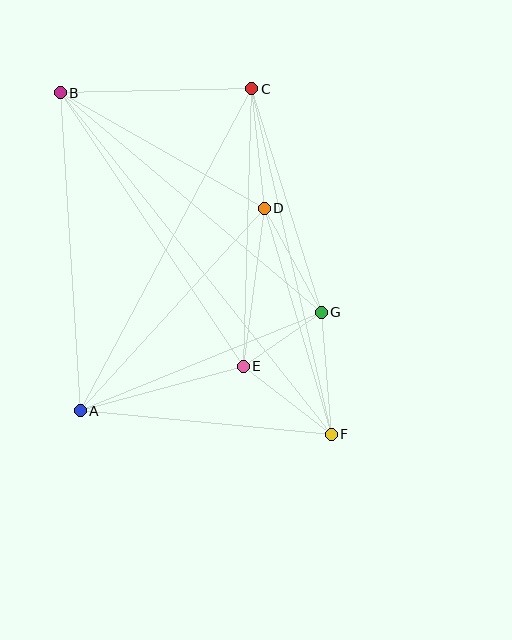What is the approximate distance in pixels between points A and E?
The distance between A and E is approximately 169 pixels.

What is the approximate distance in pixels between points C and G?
The distance between C and G is approximately 234 pixels.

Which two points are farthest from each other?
Points B and F are farthest from each other.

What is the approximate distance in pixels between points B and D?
The distance between B and D is approximately 235 pixels.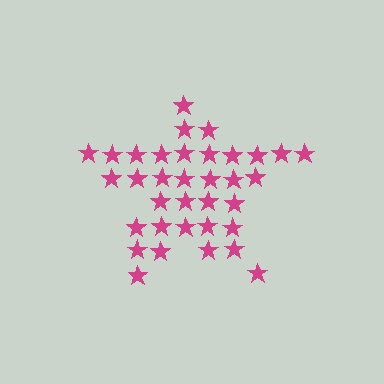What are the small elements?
The small elements are stars.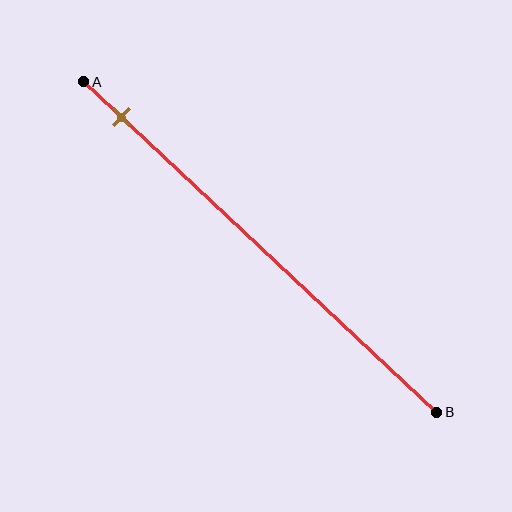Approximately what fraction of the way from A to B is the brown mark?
The brown mark is approximately 10% of the way from A to B.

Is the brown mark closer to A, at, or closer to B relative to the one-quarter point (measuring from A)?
The brown mark is closer to point A than the one-quarter point of segment AB.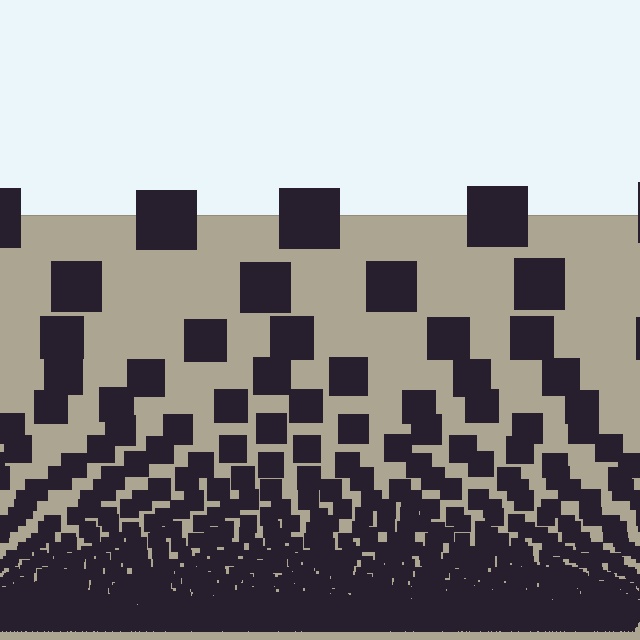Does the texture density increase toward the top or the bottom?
Density increases toward the bottom.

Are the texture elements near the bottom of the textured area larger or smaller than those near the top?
Smaller. The gradient is inverted — elements near the bottom are smaller and denser.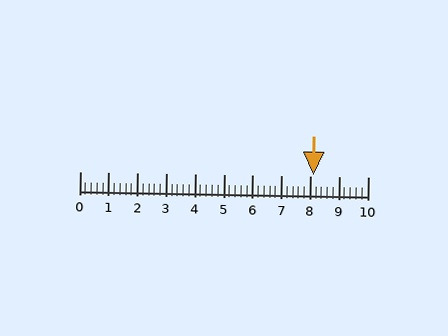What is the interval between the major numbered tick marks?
The major tick marks are spaced 1 units apart.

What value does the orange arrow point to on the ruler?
The orange arrow points to approximately 8.1.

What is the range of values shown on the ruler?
The ruler shows values from 0 to 10.